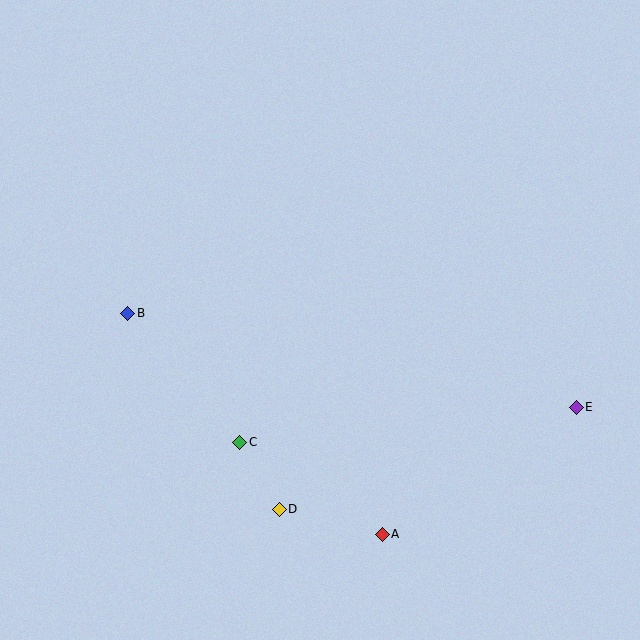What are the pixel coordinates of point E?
Point E is at (576, 407).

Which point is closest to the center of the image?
Point C at (240, 442) is closest to the center.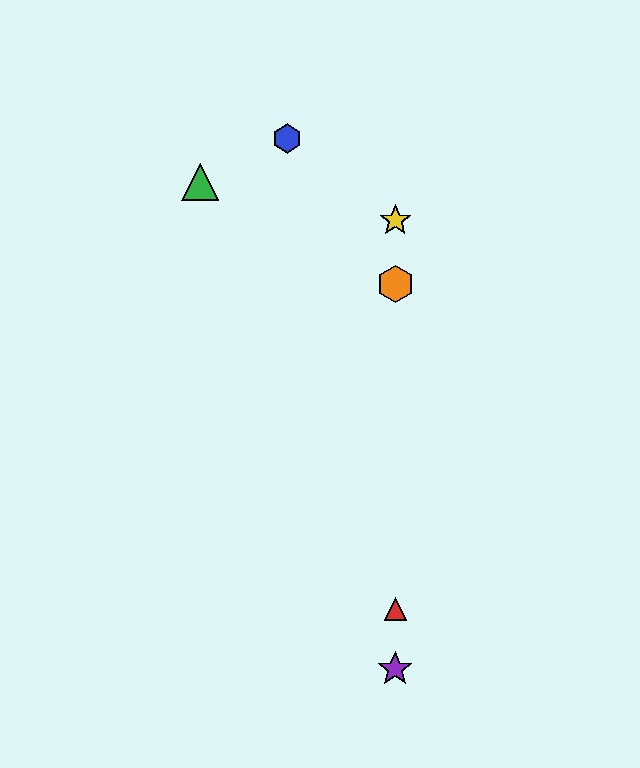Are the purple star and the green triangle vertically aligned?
No, the purple star is at x≈395 and the green triangle is at x≈200.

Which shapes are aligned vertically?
The red triangle, the yellow star, the purple star, the orange hexagon are aligned vertically.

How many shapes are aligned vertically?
4 shapes (the red triangle, the yellow star, the purple star, the orange hexagon) are aligned vertically.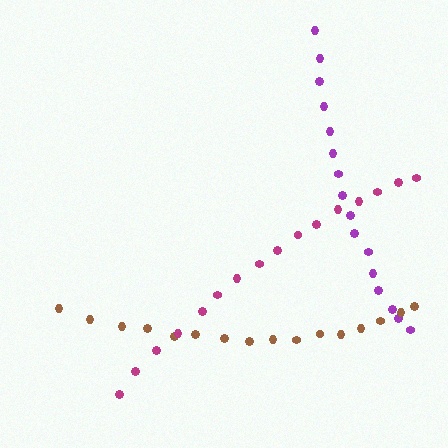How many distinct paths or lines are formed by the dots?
There are 3 distinct paths.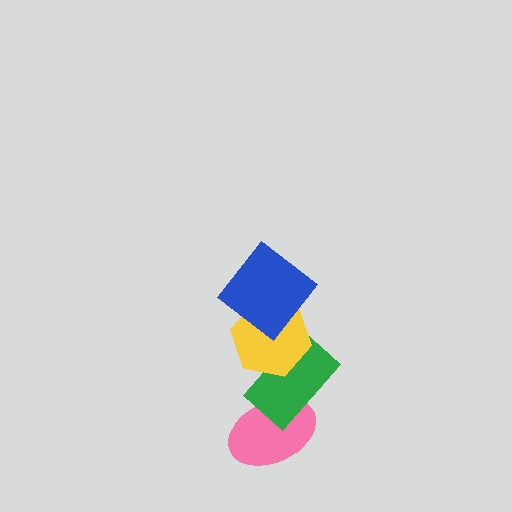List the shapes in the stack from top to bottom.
From top to bottom: the blue diamond, the yellow hexagon, the green rectangle, the pink ellipse.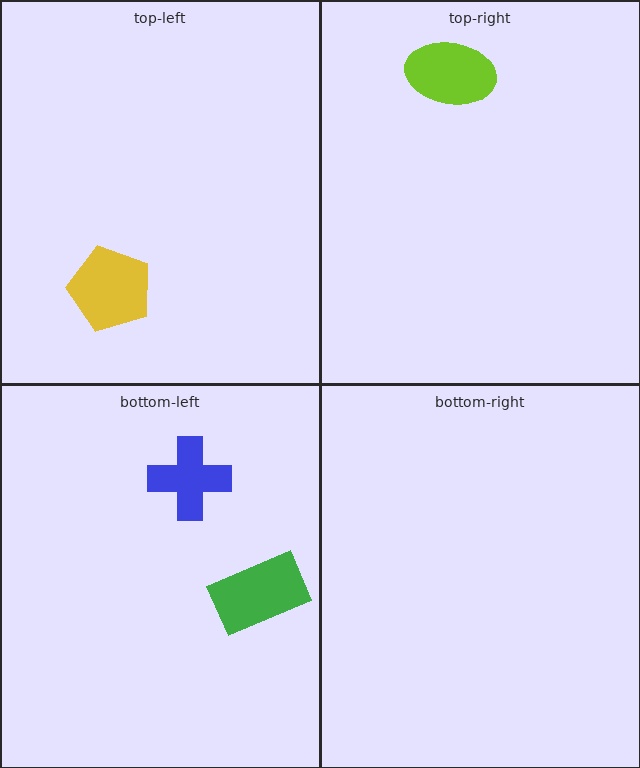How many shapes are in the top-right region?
1.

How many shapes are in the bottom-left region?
2.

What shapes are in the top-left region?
The yellow pentagon.